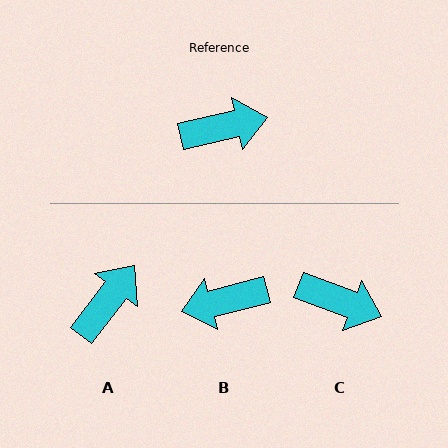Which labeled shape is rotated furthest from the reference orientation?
B, about 178 degrees away.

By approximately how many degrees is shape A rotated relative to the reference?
Approximately 40 degrees counter-clockwise.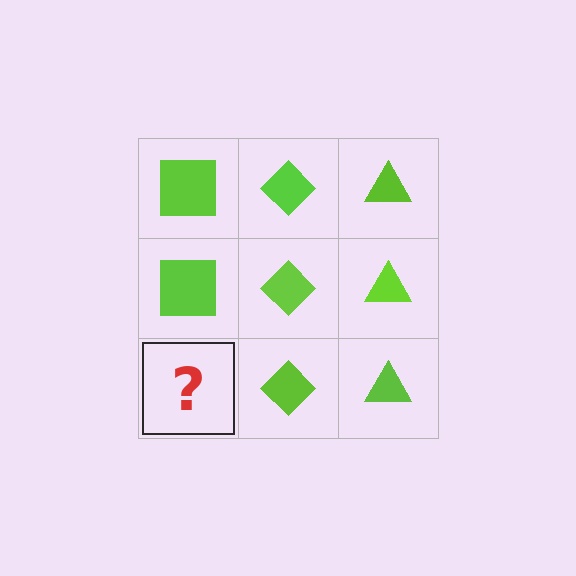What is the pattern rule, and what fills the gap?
The rule is that each column has a consistent shape. The gap should be filled with a lime square.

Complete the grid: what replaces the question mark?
The question mark should be replaced with a lime square.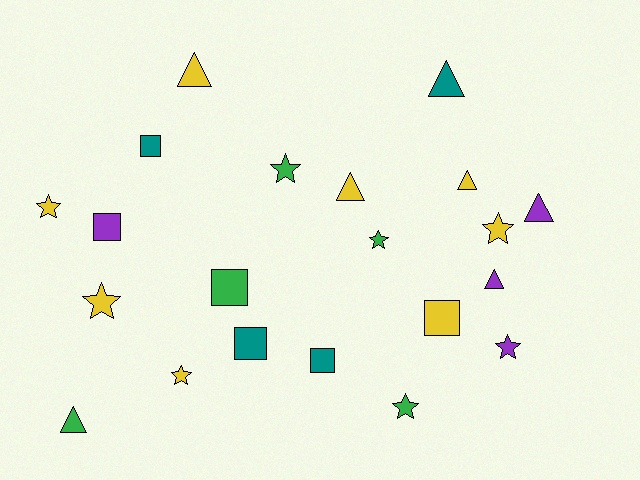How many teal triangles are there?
There is 1 teal triangle.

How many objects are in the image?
There are 21 objects.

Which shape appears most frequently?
Star, with 8 objects.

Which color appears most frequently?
Yellow, with 8 objects.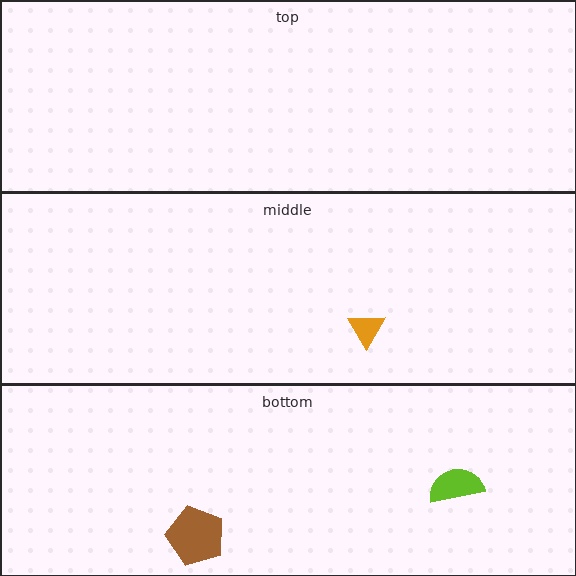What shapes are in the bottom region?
The lime semicircle, the brown pentagon.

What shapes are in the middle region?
The orange triangle.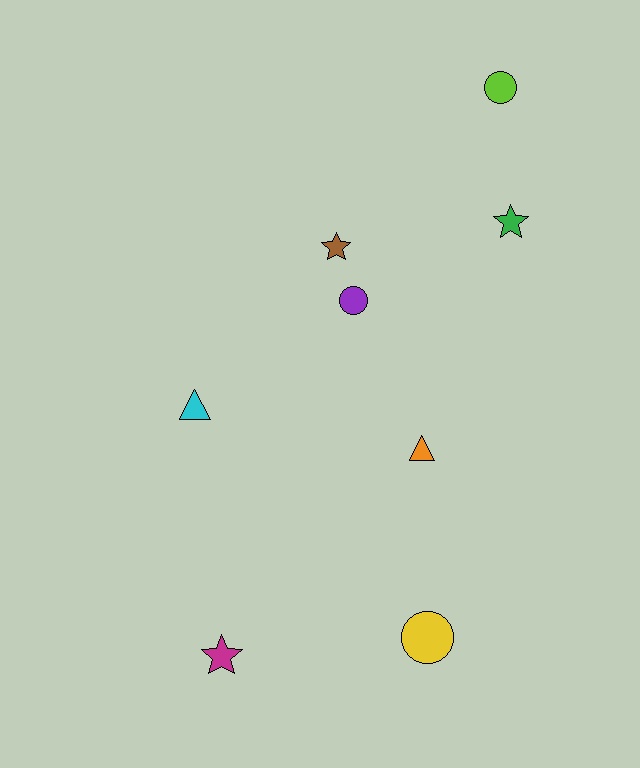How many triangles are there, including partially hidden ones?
There are 2 triangles.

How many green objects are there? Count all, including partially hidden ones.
There is 1 green object.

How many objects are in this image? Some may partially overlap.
There are 8 objects.